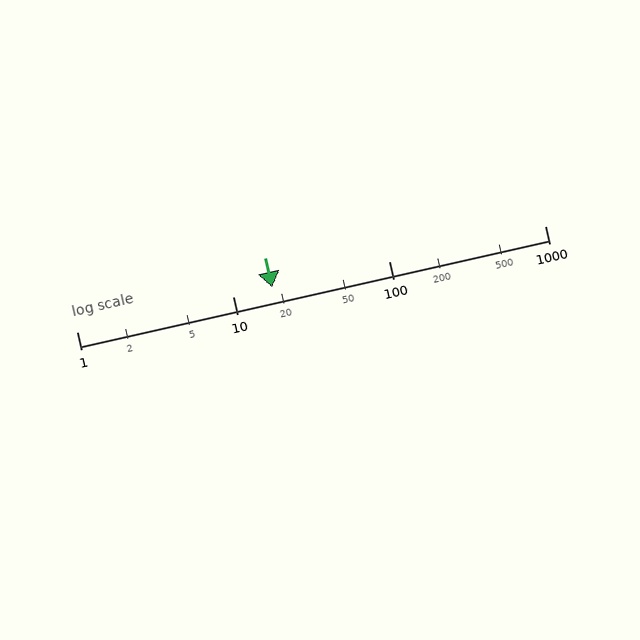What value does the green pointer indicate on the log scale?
The pointer indicates approximately 18.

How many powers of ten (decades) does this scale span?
The scale spans 3 decades, from 1 to 1000.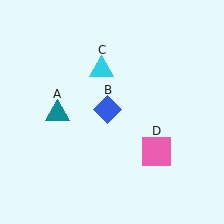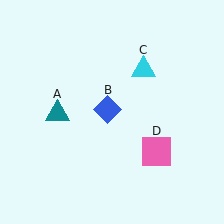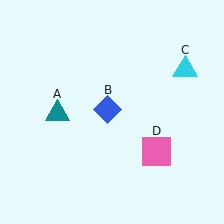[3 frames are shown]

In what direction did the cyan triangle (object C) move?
The cyan triangle (object C) moved right.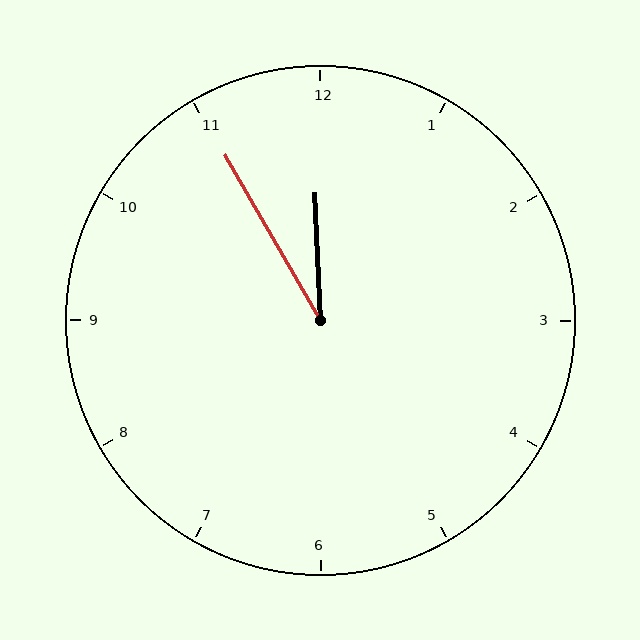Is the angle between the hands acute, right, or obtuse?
It is acute.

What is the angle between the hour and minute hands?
Approximately 28 degrees.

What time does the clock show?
11:55.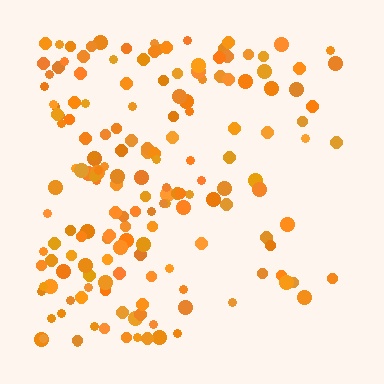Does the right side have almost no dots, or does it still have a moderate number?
Still a moderate number, just noticeably fewer than the left.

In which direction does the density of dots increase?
From right to left, with the left side densest.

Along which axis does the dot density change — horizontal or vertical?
Horizontal.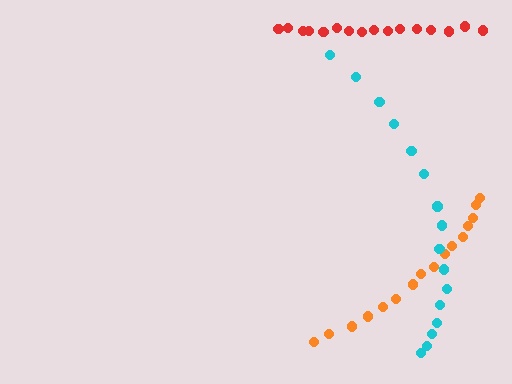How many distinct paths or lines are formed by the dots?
There are 3 distinct paths.